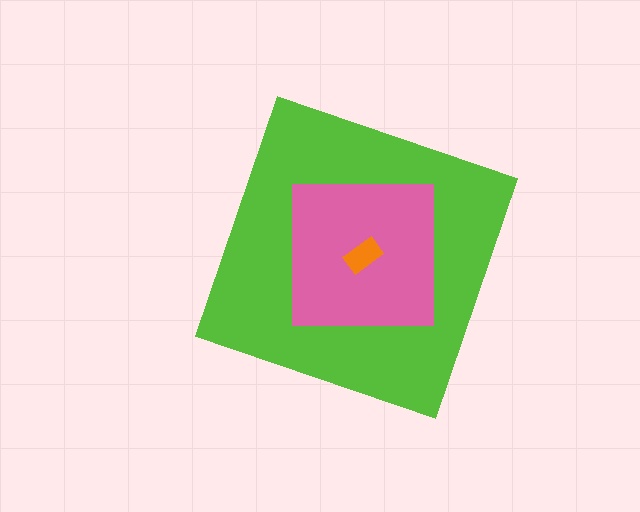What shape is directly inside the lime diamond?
The pink square.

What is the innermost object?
The orange rectangle.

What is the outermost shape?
The lime diamond.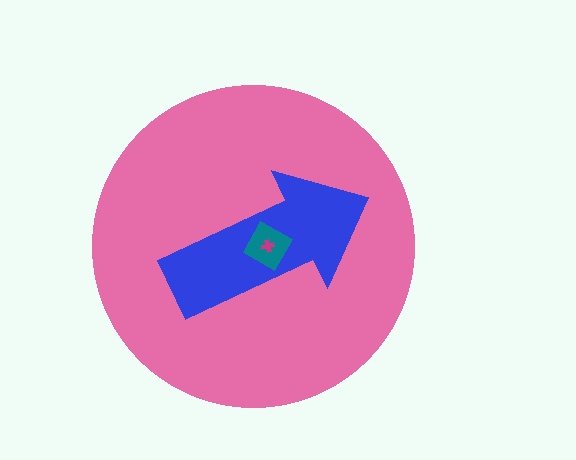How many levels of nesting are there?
4.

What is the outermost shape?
The pink circle.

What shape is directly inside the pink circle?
The blue arrow.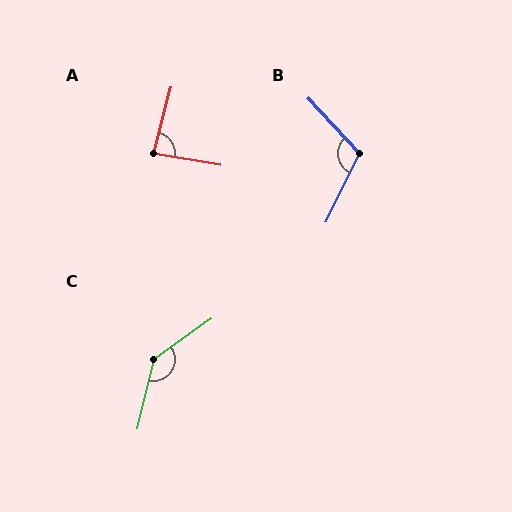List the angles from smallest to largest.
A (85°), B (111°), C (138°).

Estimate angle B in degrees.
Approximately 111 degrees.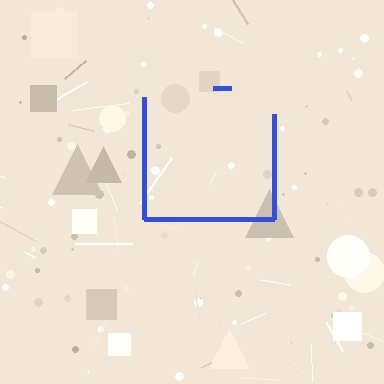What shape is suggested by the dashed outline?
The dashed outline suggests a square.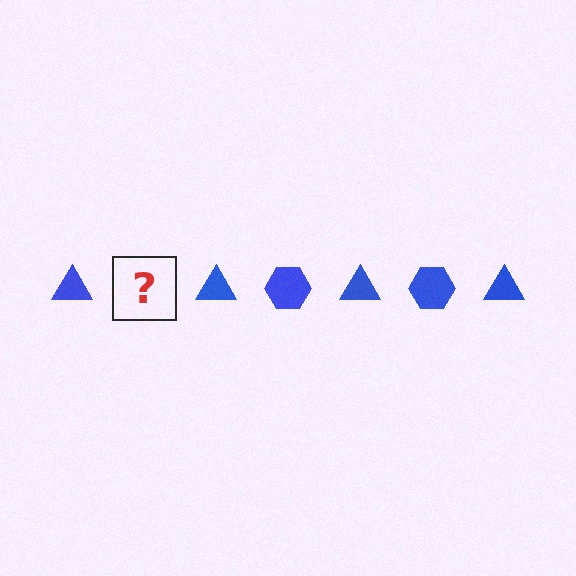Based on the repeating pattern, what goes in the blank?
The blank should be a blue hexagon.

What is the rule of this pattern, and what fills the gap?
The rule is that the pattern cycles through triangle, hexagon shapes in blue. The gap should be filled with a blue hexagon.